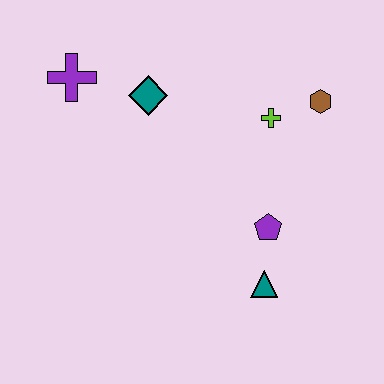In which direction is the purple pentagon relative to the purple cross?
The purple pentagon is to the right of the purple cross.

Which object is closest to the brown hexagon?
The lime cross is closest to the brown hexagon.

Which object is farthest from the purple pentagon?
The purple cross is farthest from the purple pentagon.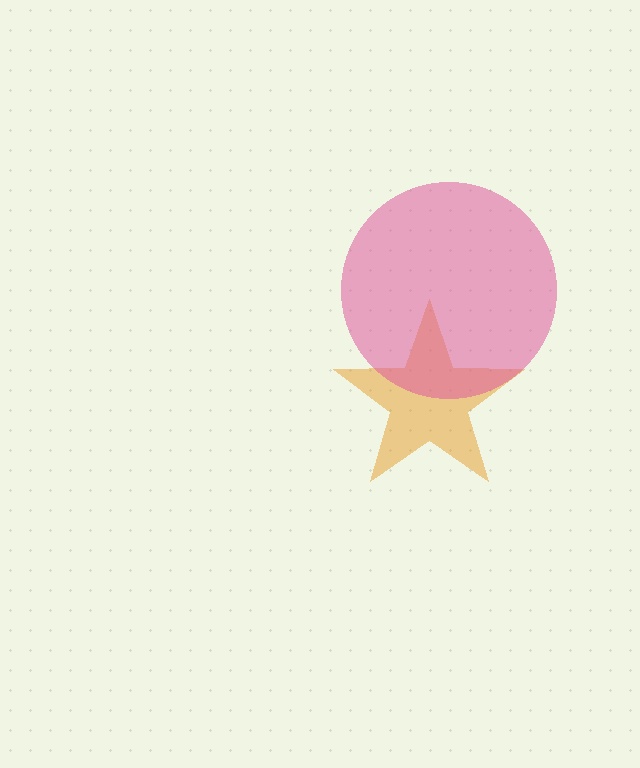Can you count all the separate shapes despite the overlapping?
Yes, there are 2 separate shapes.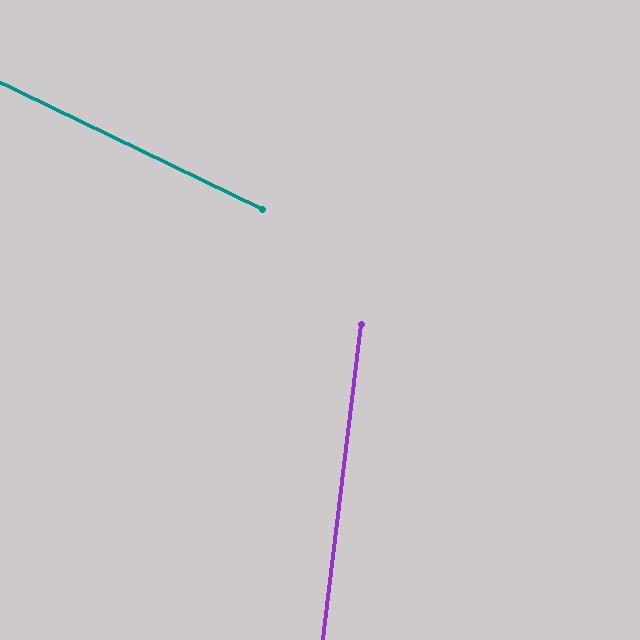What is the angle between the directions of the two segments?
Approximately 71 degrees.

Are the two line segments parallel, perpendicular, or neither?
Neither parallel nor perpendicular — they differ by about 71°.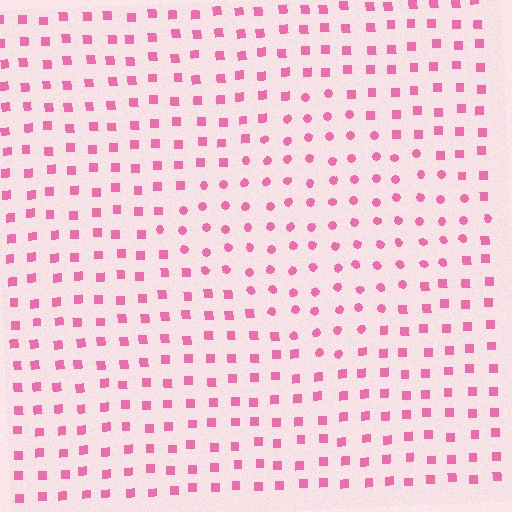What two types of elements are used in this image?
The image uses circles inside the diamond region and squares outside it.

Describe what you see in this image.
The image is filled with small pink elements arranged in a uniform grid. A diamond-shaped region contains circles, while the surrounding area contains squares. The boundary is defined purely by the change in element shape.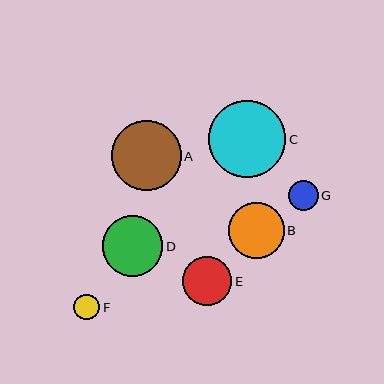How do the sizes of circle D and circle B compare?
Circle D and circle B are approximately the same size.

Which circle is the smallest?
Circle F is the smallest with a size of approximately 26 pixels.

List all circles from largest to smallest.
From largest to smallest: C, A, D, B, E, G, F.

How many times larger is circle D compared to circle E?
Circle D is approximately 1.2 times the size of circle E.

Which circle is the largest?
Circle C is the largest with a size of approximately 77 pixels.